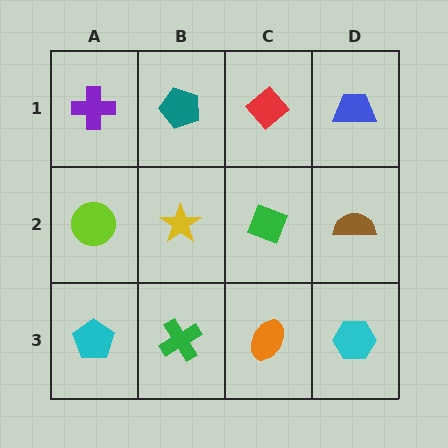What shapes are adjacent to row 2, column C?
A red diamond (row 1, column C), an orange ellipse (row 3, column C), a yellow star (row 2, column B), a brown semicircle (row 2, column D).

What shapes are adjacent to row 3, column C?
A green diamond (row 2, column C), a green cross (row 3, column B), a cyan hexagon (row 3, column D).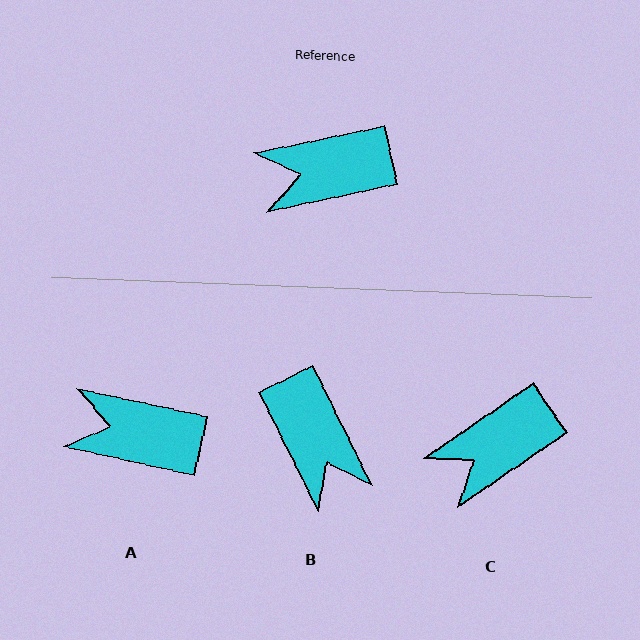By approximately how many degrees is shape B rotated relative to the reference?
Approximately 104 degrees counter-clockwise.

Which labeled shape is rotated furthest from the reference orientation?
B, about 104 degrees away.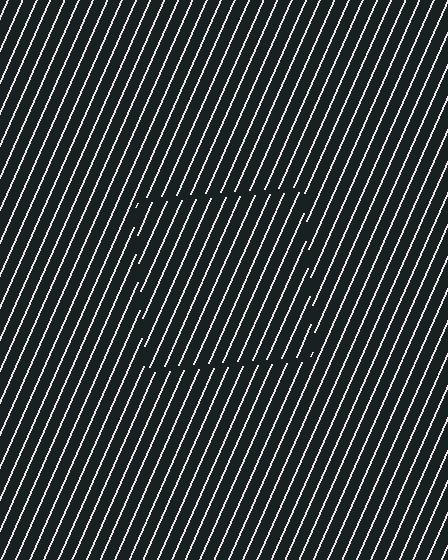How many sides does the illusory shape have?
4 sides — the line-ends trace a square.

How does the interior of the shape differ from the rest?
The interior of the shape contains the same grating, shifted by half a period — the contour is defined by the phase discontinuity where line-ends from the inner and outer gratings abut.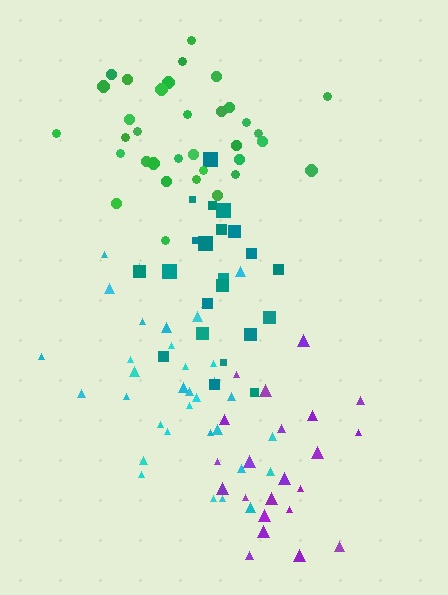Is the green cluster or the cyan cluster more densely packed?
Green.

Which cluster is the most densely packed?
Green.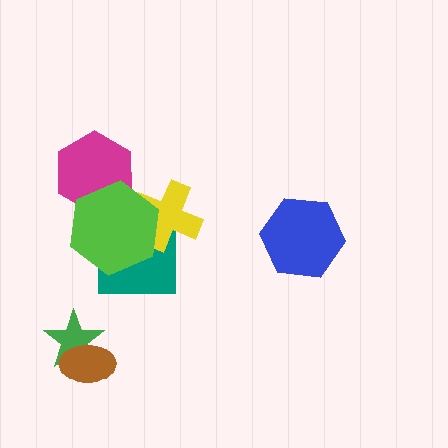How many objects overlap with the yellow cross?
2 objects overlap with the yellow cross.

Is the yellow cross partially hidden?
Yes, it is partially covered by another shape.